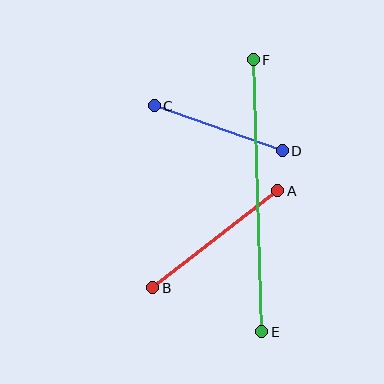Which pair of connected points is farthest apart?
Points E and F are farthest apart.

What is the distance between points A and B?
The distance is approximately 158 pixels.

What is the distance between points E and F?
The distance is approximately 272 pixels.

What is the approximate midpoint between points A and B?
The midpoint is at approximately (215, 239) pixels.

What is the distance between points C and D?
The distance is approximately 136 pixels.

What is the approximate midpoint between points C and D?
The midpoint is at approximately (218, 128) pixels.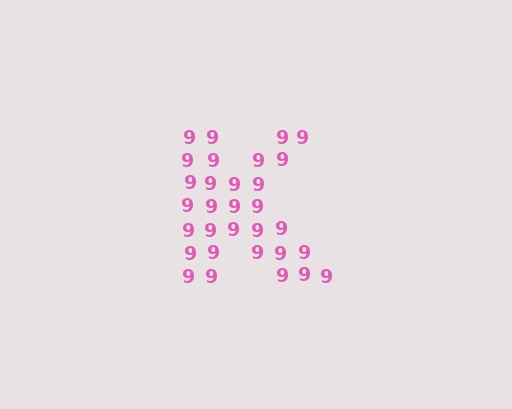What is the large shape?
The large shape is the letter K.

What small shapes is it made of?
It is made of small digit 9's.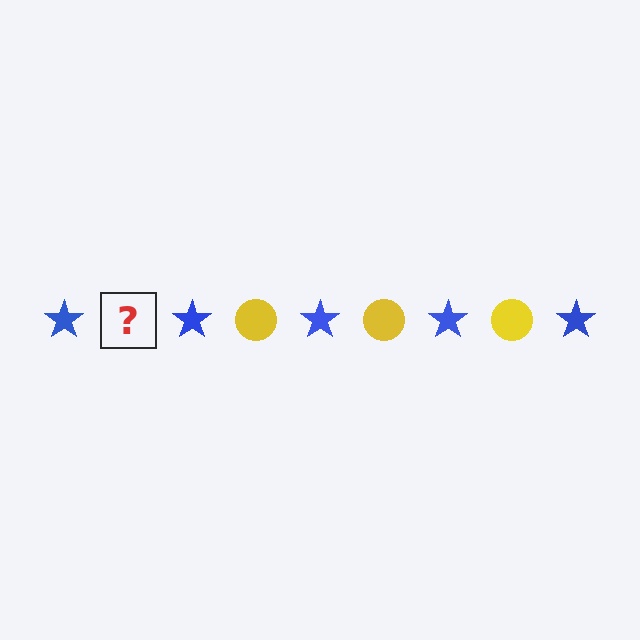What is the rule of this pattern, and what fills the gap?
The rule is that the pattern alternates between blue star and yellow circle. The gap should be filled with a yellow circle.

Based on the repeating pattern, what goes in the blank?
The blank should be a yellow circle.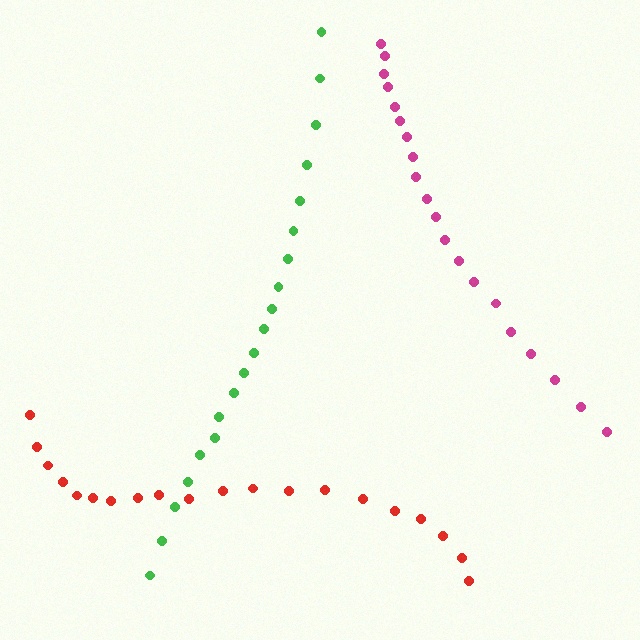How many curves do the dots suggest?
There are 3 distinct paths.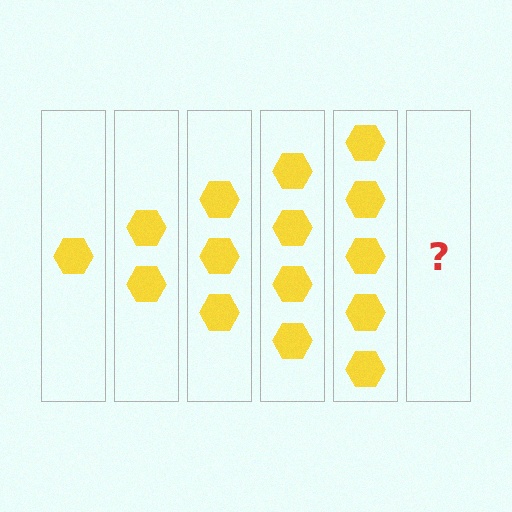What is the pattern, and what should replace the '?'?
The pattern is that each step adds one more hexagon. The '?' should be 6 hexagons.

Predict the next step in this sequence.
The next step is 6 hexagons.